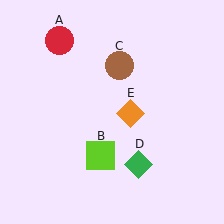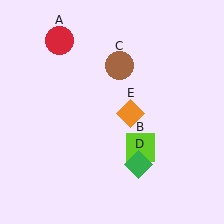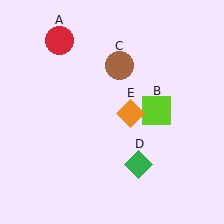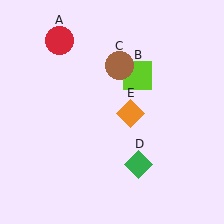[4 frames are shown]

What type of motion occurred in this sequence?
The lime square (object B) rotated counterclockwise around the center of the scene.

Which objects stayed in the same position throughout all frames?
Red circle (object A) and brown circle (object C) and green diamond (object D) and orange diamond (object E) remained stationary.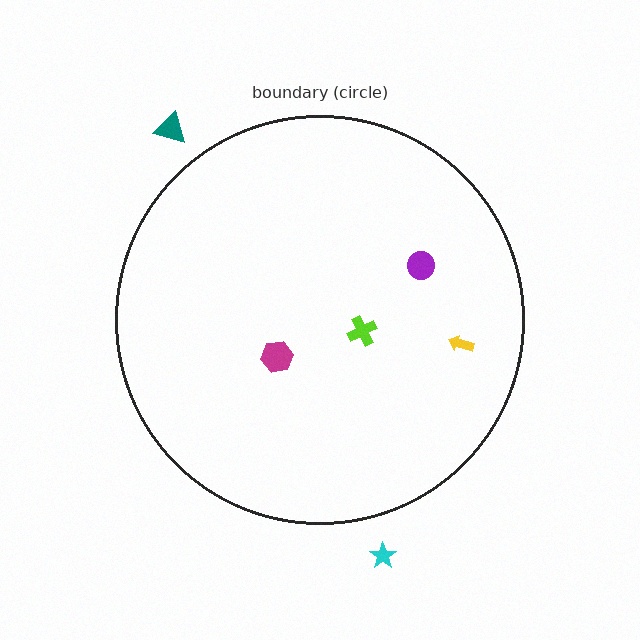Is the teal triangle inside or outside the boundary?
Outside.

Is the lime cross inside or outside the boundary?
Inside.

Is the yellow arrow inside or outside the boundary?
Inside.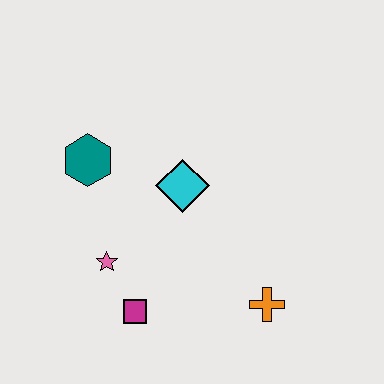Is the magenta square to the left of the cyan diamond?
Yes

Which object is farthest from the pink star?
The orange cross is farthest from the pink star.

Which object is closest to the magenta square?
The pink star is closest to the magenta square.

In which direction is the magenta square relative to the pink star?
The magenta square is below the pink star.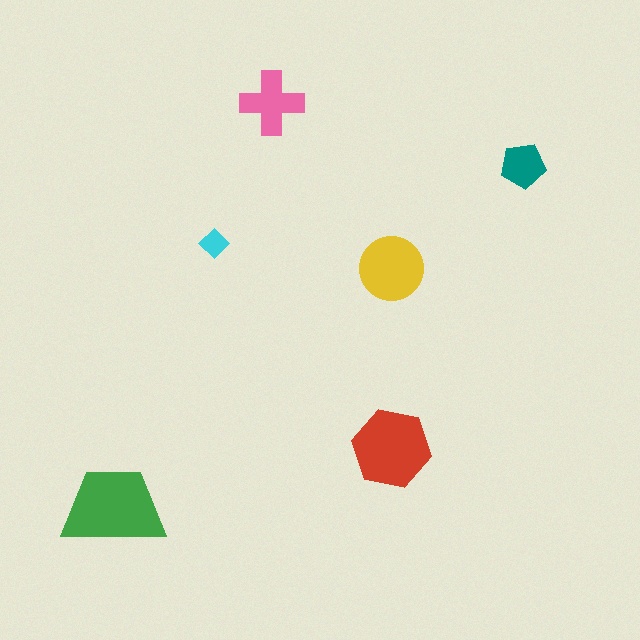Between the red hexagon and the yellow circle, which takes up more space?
The red hexagon.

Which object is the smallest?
The cyan diamond.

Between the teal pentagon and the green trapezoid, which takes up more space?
The green trapezoid.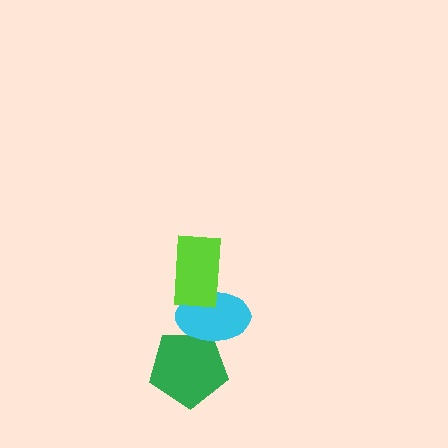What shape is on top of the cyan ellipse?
The lime rectangle is on top of the cyan ellipse.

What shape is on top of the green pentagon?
The cyan ellipse is on top of the green pentagon.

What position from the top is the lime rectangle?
The lime rectangle is 1st from the top.